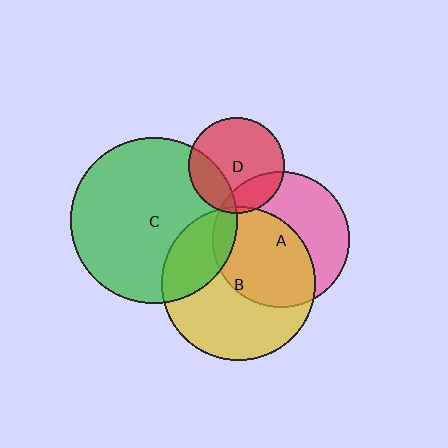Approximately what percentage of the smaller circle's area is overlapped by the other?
Approximately 55%.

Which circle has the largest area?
Circle C (green).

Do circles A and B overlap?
Yes.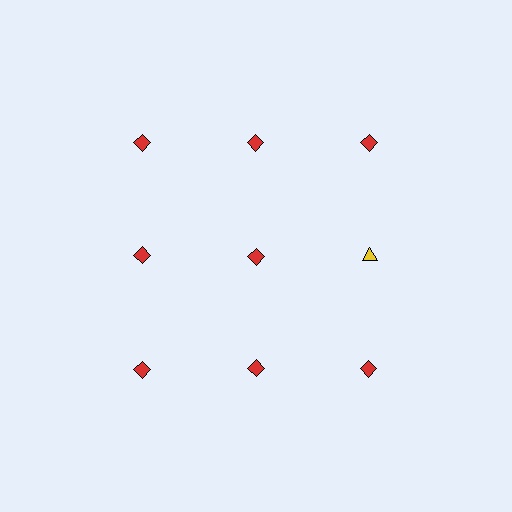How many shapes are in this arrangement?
There are 9 shapes arranged in a grid pattern.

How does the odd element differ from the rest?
It differs in both color (yellow instead of red) and shape (triangle instead of diamond).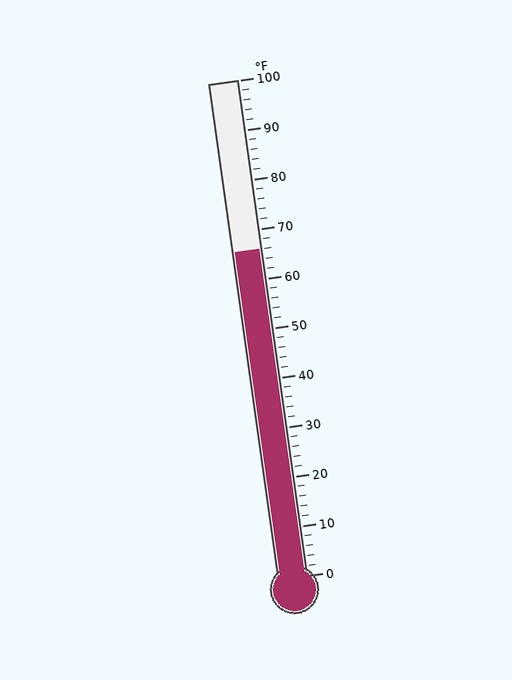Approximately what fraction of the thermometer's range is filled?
The thermometer is filled to approximately 65% of its range.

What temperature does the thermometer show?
The thermometer shows approximately 66°F.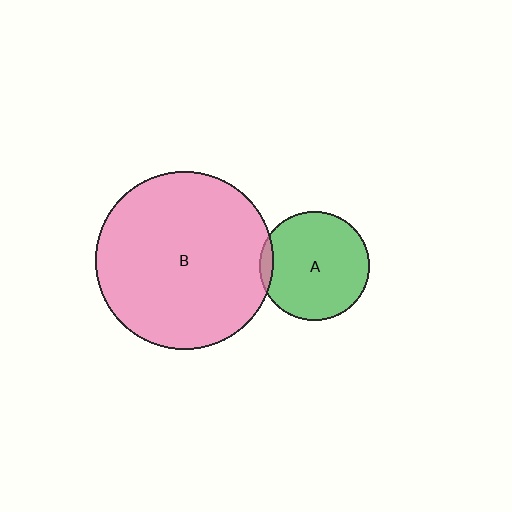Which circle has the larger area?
Circle B (pink).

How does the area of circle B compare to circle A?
Approximately 2.7 times.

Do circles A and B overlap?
Yes.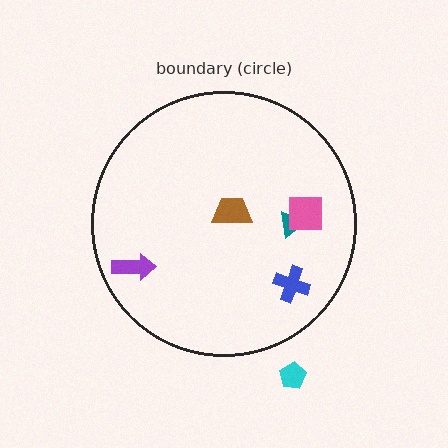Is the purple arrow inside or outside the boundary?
Inside.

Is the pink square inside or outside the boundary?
Inside.